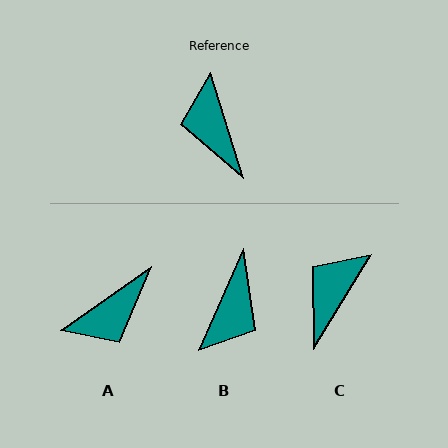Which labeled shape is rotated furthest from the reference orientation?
B, about 138 degrees away.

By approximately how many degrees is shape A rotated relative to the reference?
Approximately 107 degrees counter-clockwise.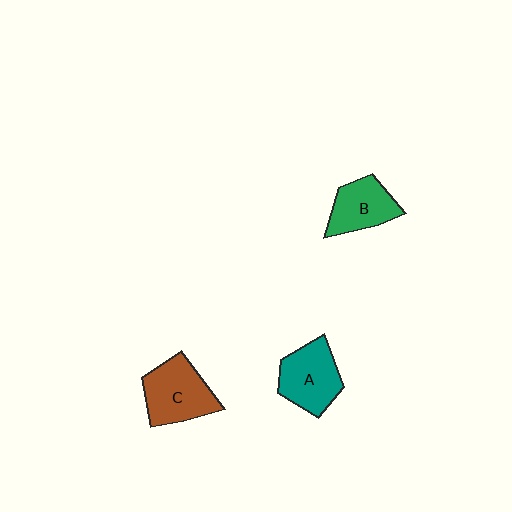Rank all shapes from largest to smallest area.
From largest to smallest: C (brown), A (teal), B (green).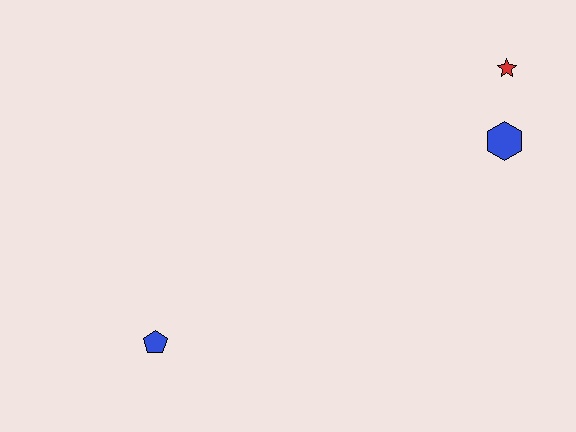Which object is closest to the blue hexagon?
The red star is closest to the blue hexagon.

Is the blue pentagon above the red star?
No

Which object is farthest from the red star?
The blue pentagon is farthest from the red star.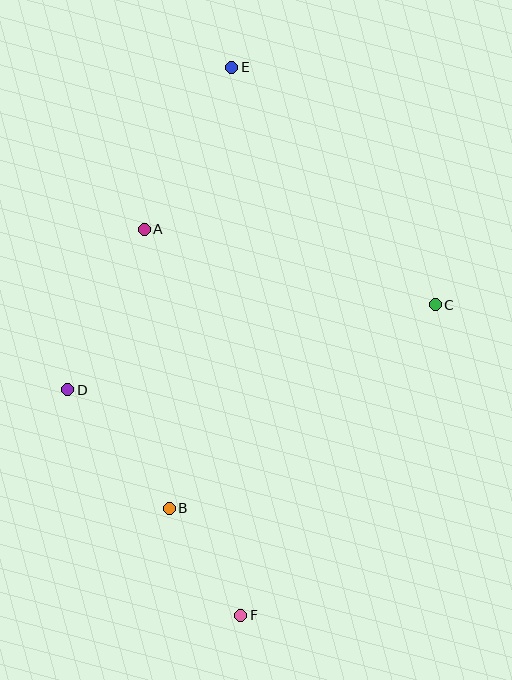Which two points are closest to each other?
Points B and F are closest to each other.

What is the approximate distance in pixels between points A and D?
The distance between A and D is approximately 178 pixels.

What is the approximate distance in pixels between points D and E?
The distance between D and E is approximately 362 pixels.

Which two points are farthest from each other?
Points E and F are farthest from each other.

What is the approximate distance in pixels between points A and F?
The distance between A and F is approximately 398 pixels.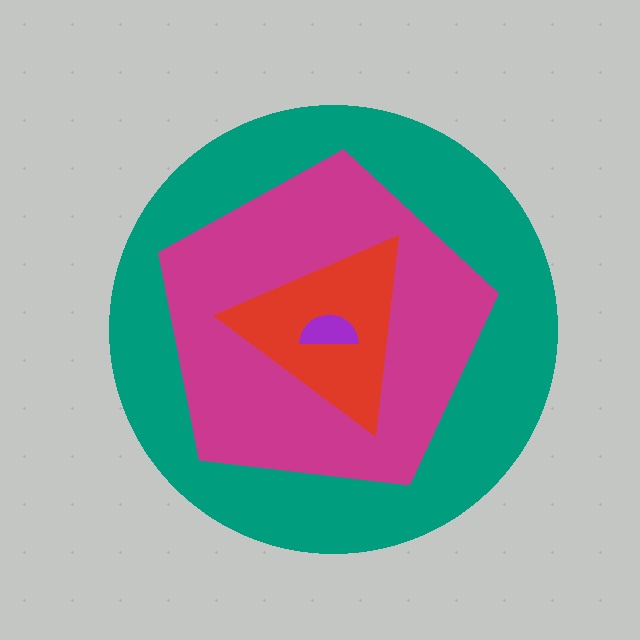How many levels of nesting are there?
4.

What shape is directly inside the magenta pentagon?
The red triangle.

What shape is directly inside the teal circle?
The magenta pentagon.